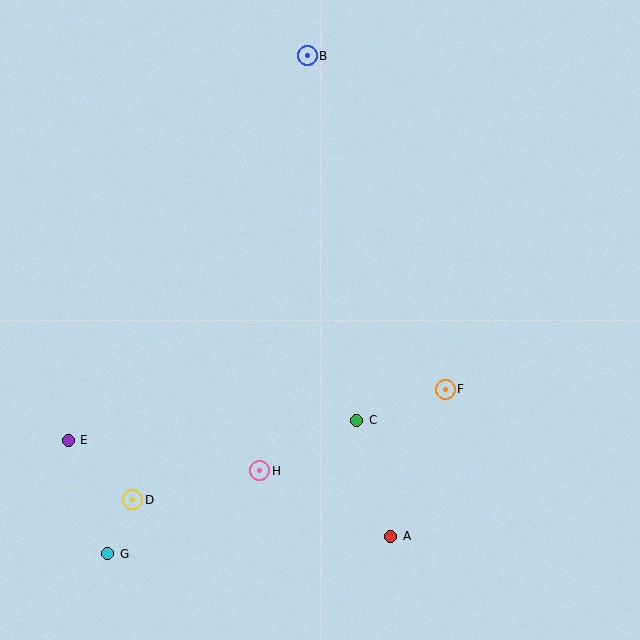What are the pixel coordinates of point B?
Point B is at (307, 56).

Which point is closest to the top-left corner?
Point B is closest to the top-left corner.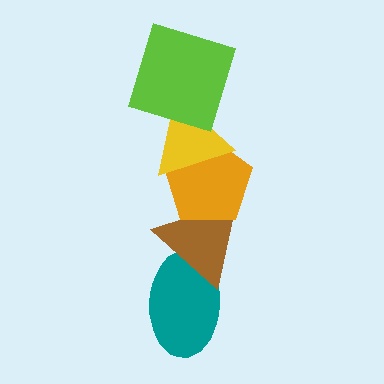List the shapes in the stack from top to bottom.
From top to bottom: the lime square, the yellow triangle, the orange pentagon, the brown triangle, the teal ellipse.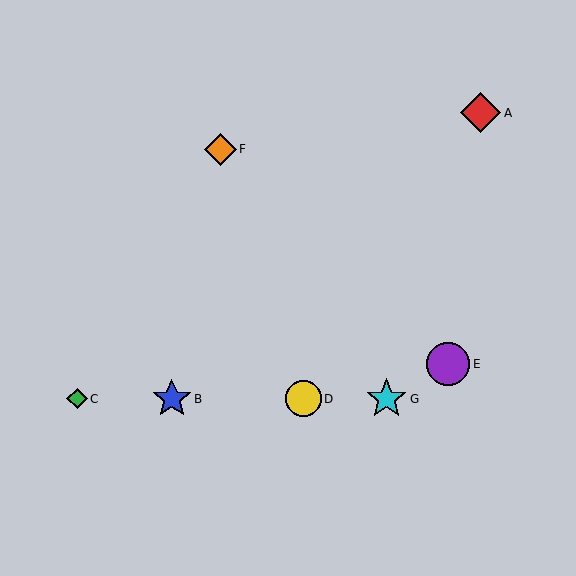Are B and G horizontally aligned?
Yes, both are at y≈399.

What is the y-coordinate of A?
Object A is at y≈113.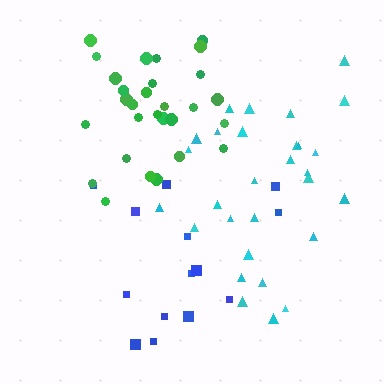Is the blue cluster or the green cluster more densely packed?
Green.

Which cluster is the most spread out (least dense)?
Blue.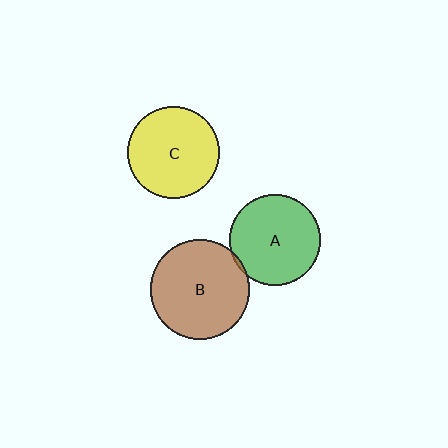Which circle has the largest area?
Circle B (brown).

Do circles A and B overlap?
Yes.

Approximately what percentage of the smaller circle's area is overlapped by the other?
Approximately 5%.